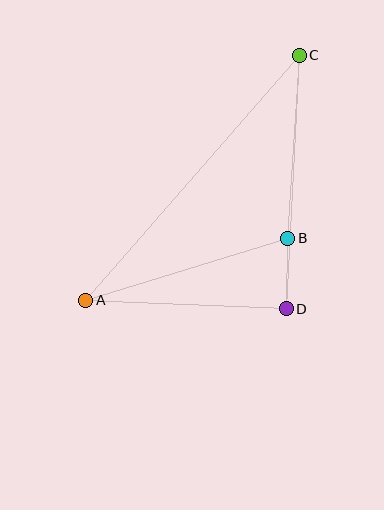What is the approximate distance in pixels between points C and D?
The distance between C and D is approximately 254 pixels.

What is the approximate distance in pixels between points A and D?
The distance between A and D is approximately 201 pixels.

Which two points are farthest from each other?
Points A and C are farthest from each other.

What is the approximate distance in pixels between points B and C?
The distance between B and C is approximately 184 pixels.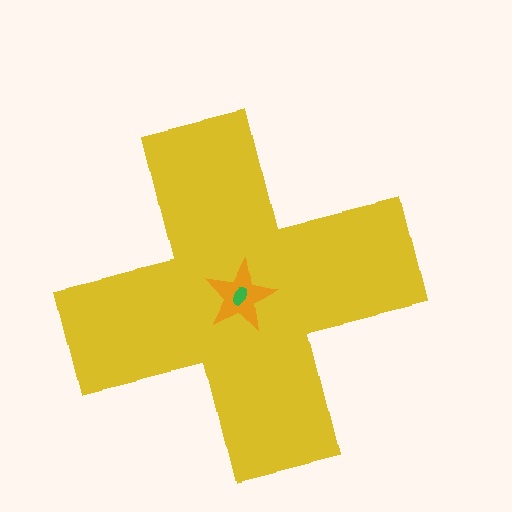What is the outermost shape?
The yellow cross.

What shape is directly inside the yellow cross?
The orange star.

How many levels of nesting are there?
3.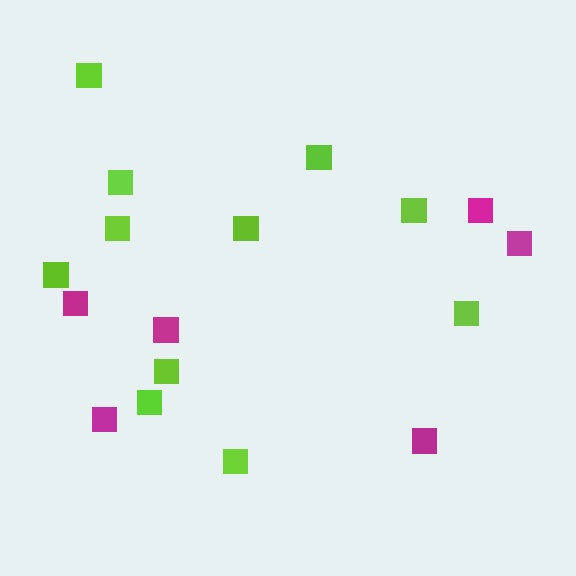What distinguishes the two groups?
There are 2 groups: one group of magenta squares (6) and one group of lime squares (11).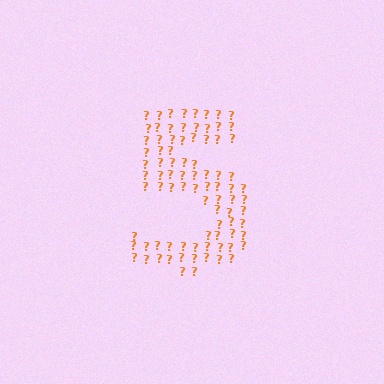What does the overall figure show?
The overall figure shows the digit 5.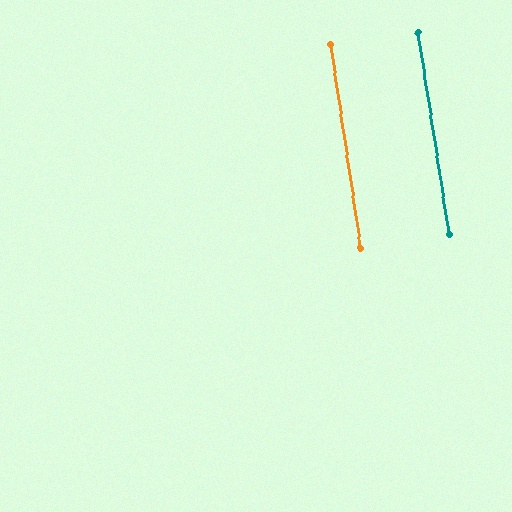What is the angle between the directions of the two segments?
Approximately 0 degrees.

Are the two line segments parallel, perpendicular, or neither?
Parallel — their directions differ by only 0.5°.